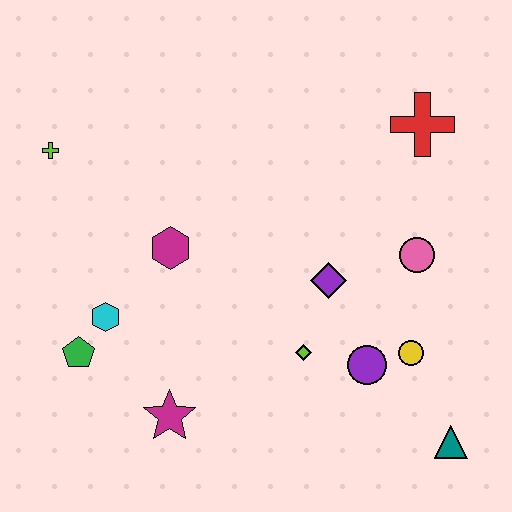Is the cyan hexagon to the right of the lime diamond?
No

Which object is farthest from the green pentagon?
The red cross is farthest from the green pentagon.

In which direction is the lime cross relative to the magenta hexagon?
The lime cross is to the left of the magenta hexagon.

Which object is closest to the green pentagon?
The cyan hexagon is closest to the green pentagon.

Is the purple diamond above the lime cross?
No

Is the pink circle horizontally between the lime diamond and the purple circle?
No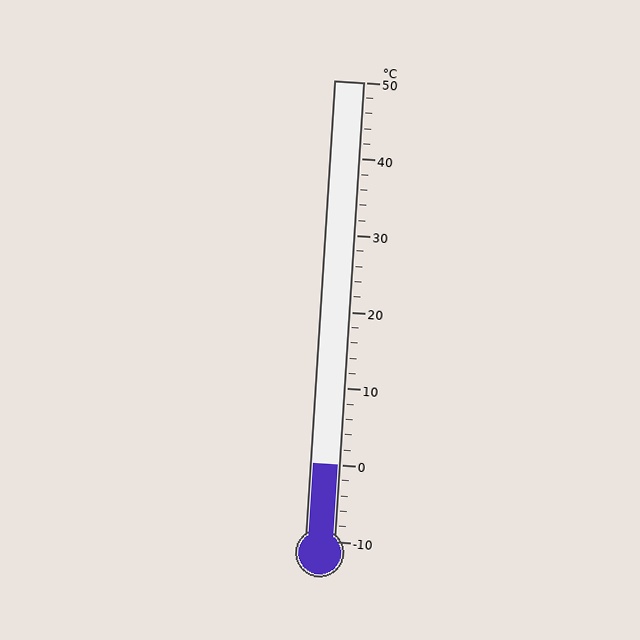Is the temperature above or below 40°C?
The temperature is below 40°C.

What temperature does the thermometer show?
The thermometer shows approximately 0°C.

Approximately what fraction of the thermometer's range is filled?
The thermometer is filled to approximately 15% of its range.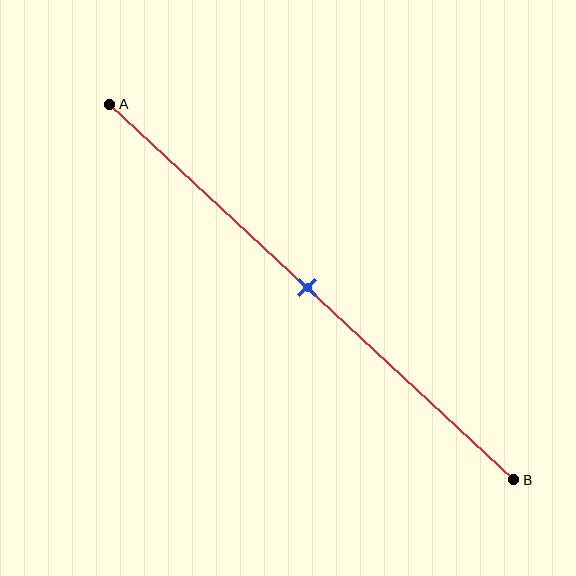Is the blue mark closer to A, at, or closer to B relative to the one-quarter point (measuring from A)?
The blue mark is closer to point B than the one-quarter point of segment AB.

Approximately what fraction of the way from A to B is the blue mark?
The blue mark is approximately 50% of the way from A to B.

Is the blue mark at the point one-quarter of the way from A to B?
No, the mark is at about 50% from A, not at the 25% one-quarter point.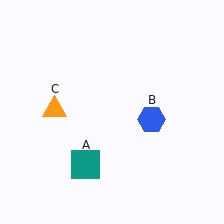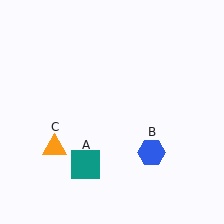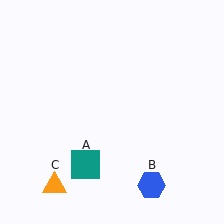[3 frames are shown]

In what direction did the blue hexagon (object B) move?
The blue hexagon (object B) moved down.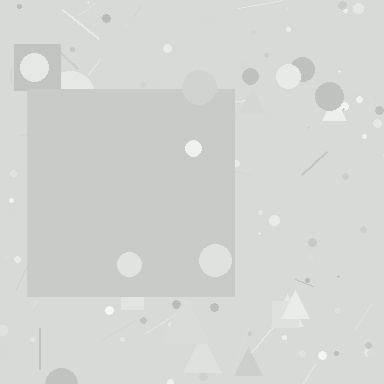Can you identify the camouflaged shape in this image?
The camouflaged shape is a square.